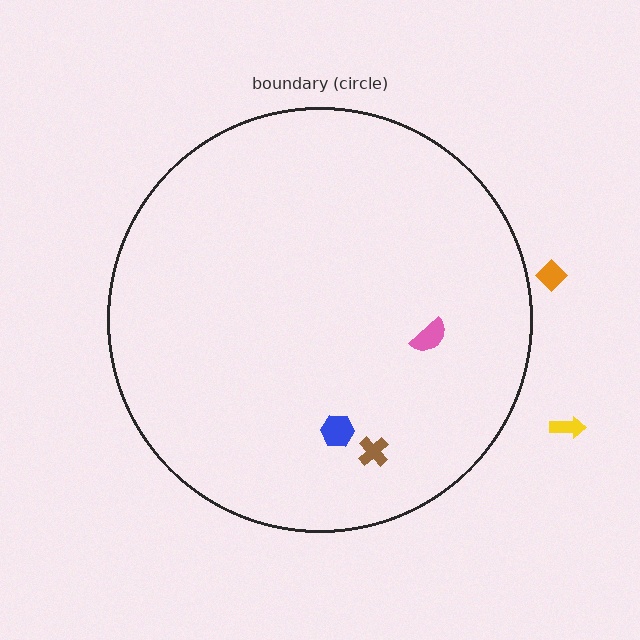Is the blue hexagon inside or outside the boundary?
Inside.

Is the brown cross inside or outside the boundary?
Inside.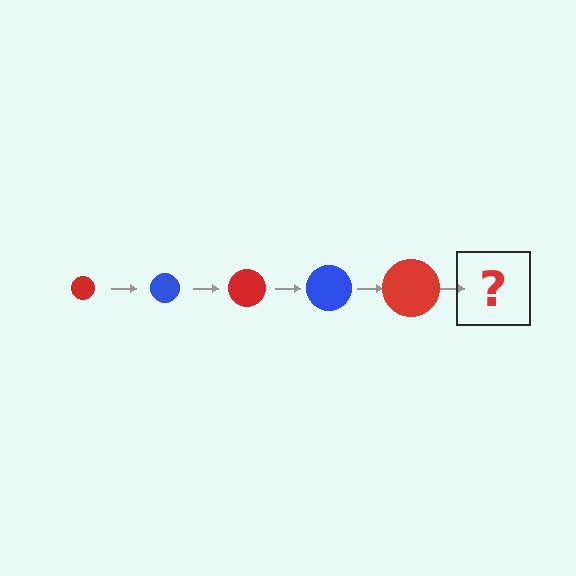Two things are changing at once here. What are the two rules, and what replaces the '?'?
The two rules are that the circle grows larger each step and the color cycles through red and blue. The '?' should be a blue circle, larger than the previous one.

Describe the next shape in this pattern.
It should be a blue circle, larger than the previous one.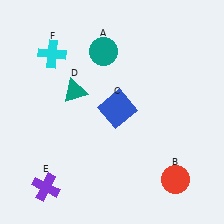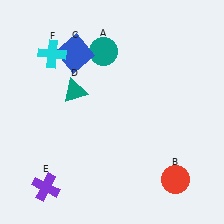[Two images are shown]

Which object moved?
The blue square (C) moved up.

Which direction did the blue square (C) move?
The blue square (C) moved up.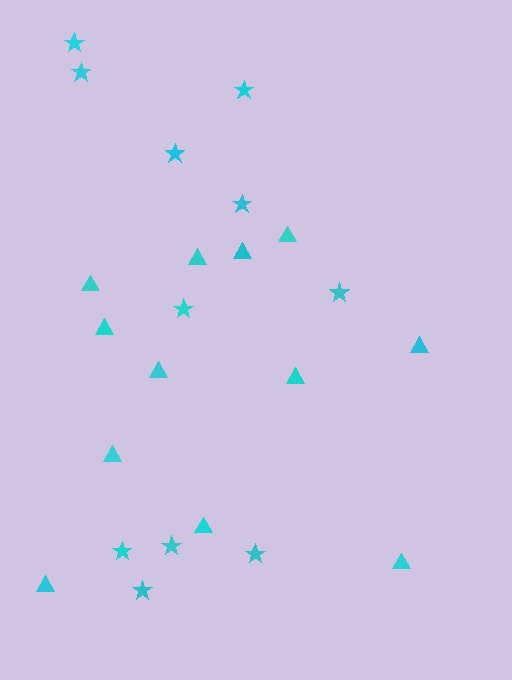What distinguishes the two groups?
There are 2 groups: one group of stars (11) and one group of triangles (12).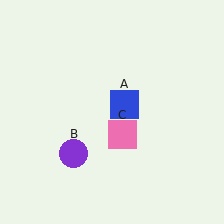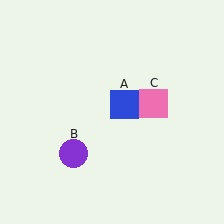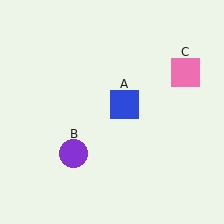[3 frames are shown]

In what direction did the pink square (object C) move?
The pink square (object C) moved up and to the right.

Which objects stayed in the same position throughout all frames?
Blue square (object A) and purple circle (object B) remained stationary.